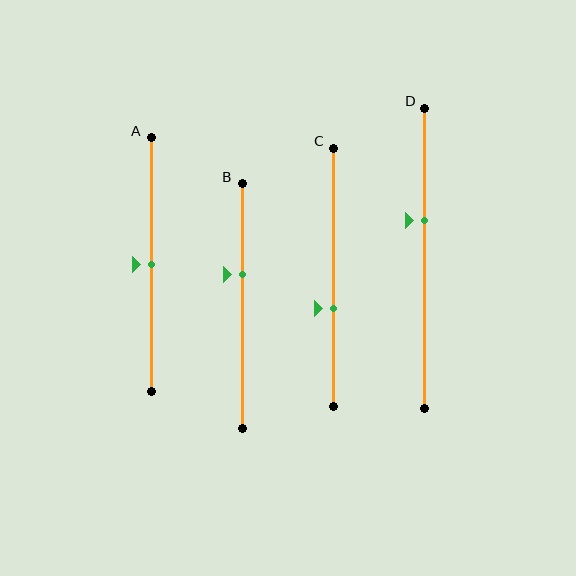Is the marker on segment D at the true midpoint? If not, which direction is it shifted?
No, the marker on segment D is shifted upward by about 13% of the segment length.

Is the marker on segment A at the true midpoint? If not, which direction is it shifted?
Yes, the marker on segment A is at the true midpoint.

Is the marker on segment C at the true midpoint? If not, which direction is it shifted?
No, the marker on segment C is shifted downward by about 12% of the segment length.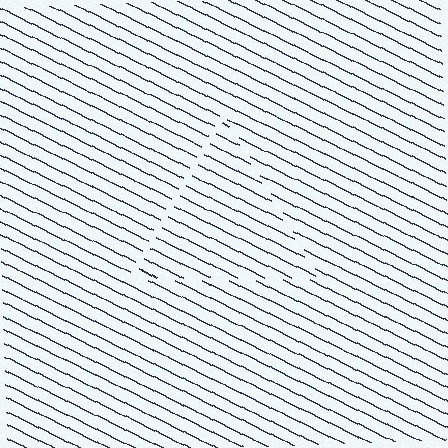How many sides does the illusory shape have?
3 sides — the line-ends trace a triangle.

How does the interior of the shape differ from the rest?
The interior of the shape contains the same grating, shifted by half a period — the contour is defined by the phase discontinuity where line-ends from the inner and outer gratings abut.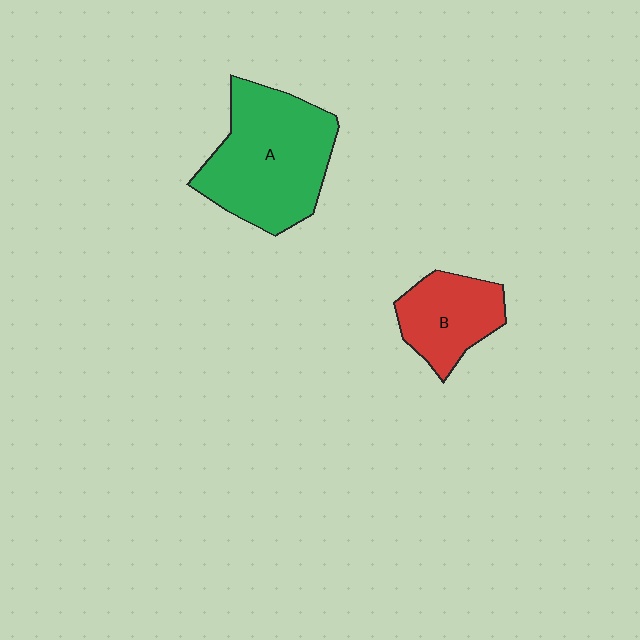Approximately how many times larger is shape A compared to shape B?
Approximately 1.9 times.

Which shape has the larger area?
Shape A (green).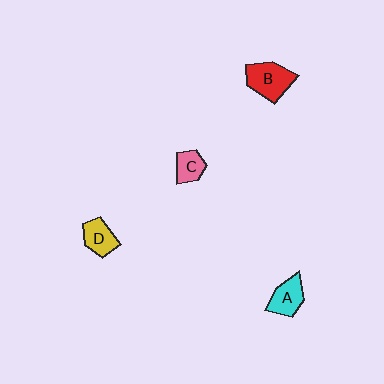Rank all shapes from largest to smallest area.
From largest to smallest: B (red), A (cyan), D (yellow), C (pink).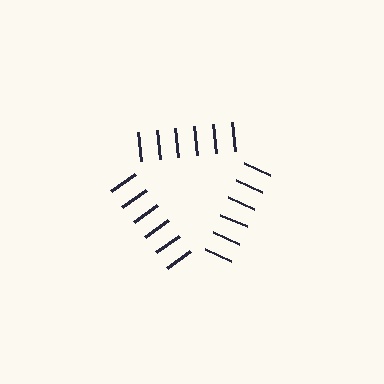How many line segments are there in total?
18 — 6 along each of the 3 edges.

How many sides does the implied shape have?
3 sides — the line-ends trace a triangle.